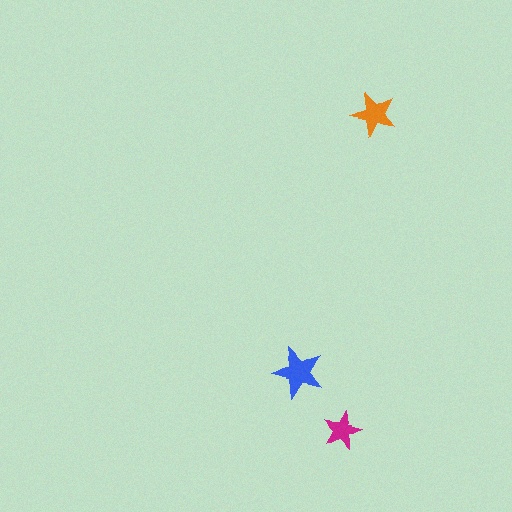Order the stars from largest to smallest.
the blue one, the orange one, the magenta one.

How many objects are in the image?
There are 3 objects in the image.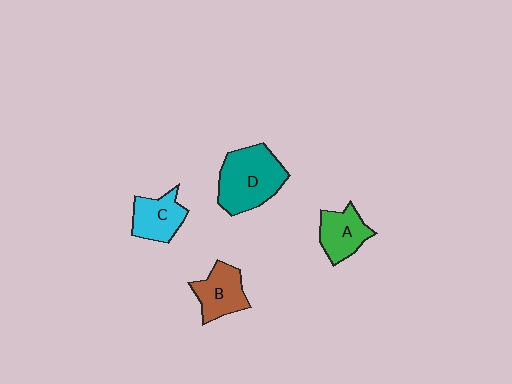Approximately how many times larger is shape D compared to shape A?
Approximately 1.7 times.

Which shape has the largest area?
Shape D (teal).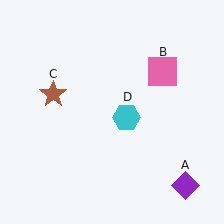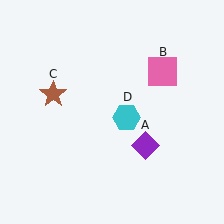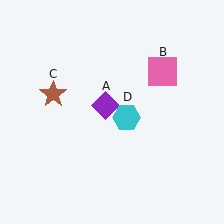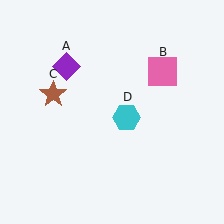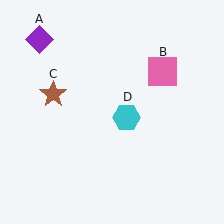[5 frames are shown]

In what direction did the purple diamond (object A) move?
The purple diamond (object A) moved up and to the left.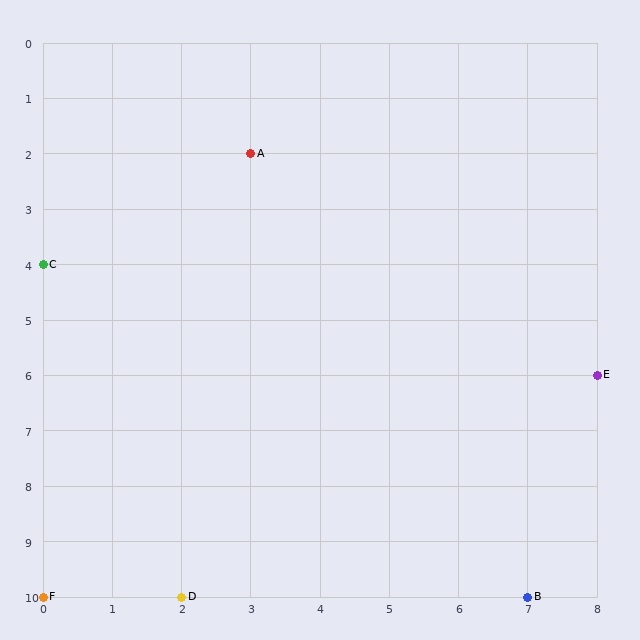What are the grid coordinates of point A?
Point A is at grid coordinates (3, 2).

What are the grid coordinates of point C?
Point C is at grid coordinates (0, 4).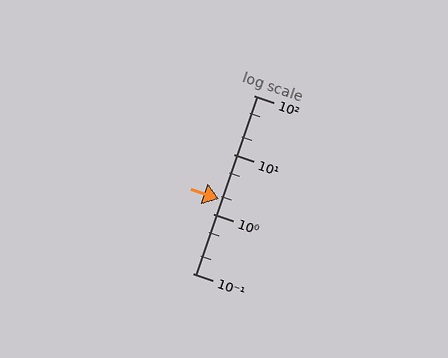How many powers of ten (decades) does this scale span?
The scale spans 3 decades, from 0.1 to 100.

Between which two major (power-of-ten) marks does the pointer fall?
The pointer is between 1 and 10.